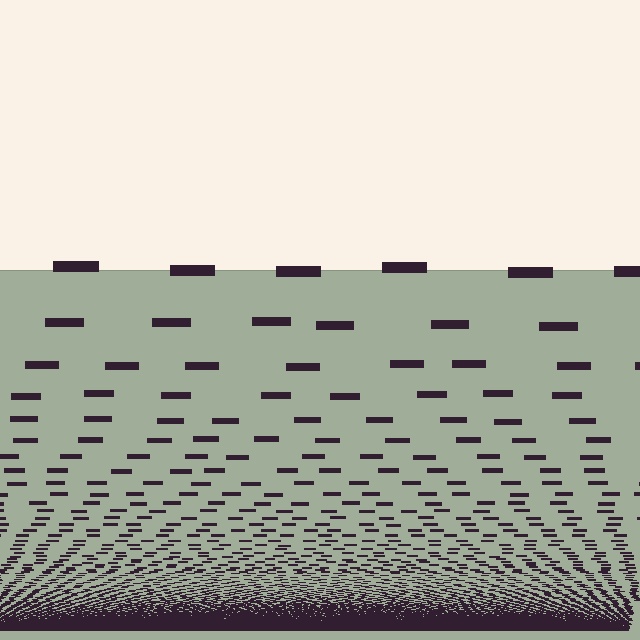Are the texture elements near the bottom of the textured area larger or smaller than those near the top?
Smaller. The gradient is inverted — elements near the bottom are smaller and denser.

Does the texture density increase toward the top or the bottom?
Density increases toward the bottom.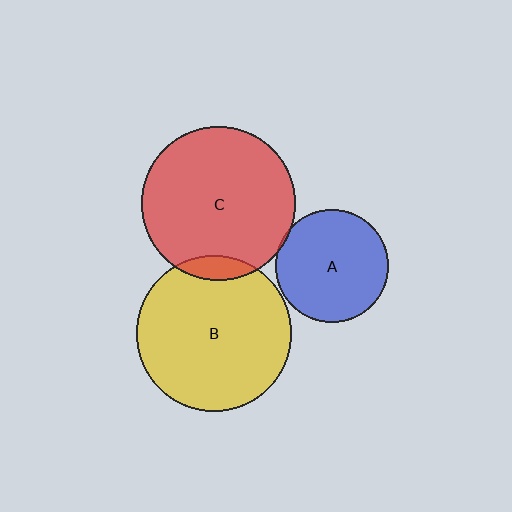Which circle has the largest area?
Circle B (yellow).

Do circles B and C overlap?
Yes.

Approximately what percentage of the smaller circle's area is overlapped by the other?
Approximately 10%.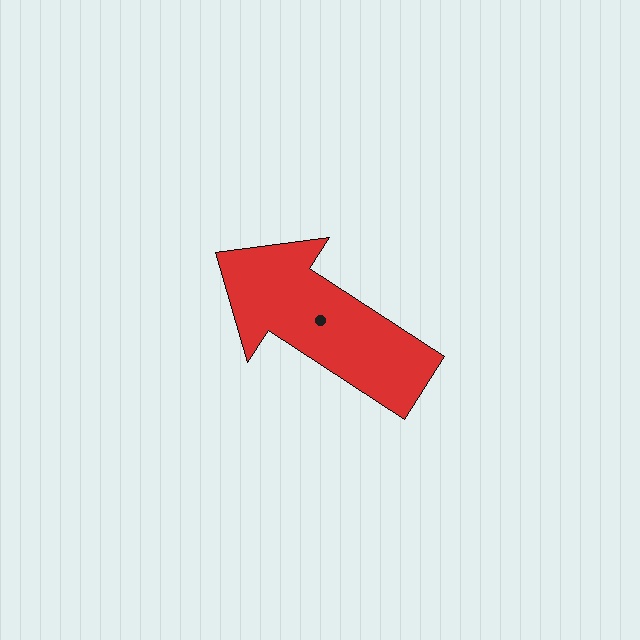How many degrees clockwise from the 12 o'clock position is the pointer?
Approximately 303 degrees.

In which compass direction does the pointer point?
Northwest.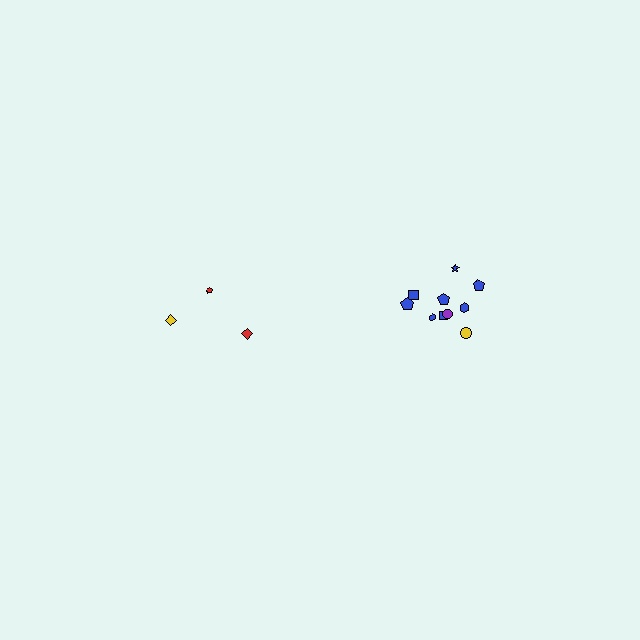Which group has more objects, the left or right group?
The right group.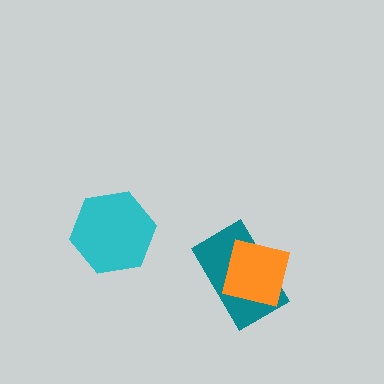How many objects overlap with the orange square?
1 object overlaps with the orange square.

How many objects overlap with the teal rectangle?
1 object overlaps with the teal rectangle.